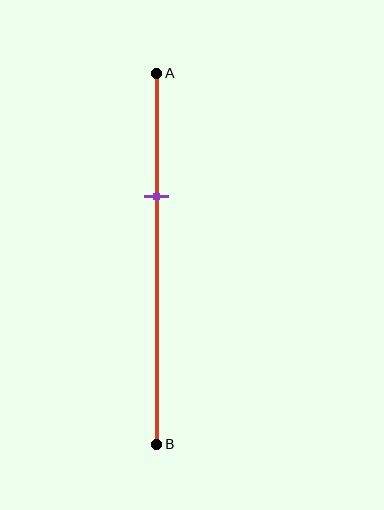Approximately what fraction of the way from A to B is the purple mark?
The purple mark is approximately 35% of the way from A to B.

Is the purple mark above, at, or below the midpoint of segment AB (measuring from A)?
The purple mark is above the midpoint of segment AB.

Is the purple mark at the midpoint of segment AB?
No, the mark is at about 35% from A, not at the 50% midpoint.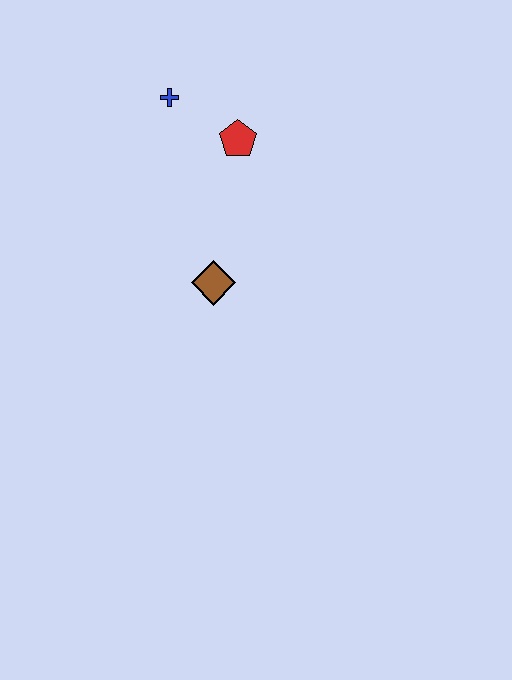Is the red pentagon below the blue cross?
Yes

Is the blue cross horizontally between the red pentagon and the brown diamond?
No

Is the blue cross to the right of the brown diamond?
No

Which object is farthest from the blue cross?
The brown diamond is farthest from the blue cross.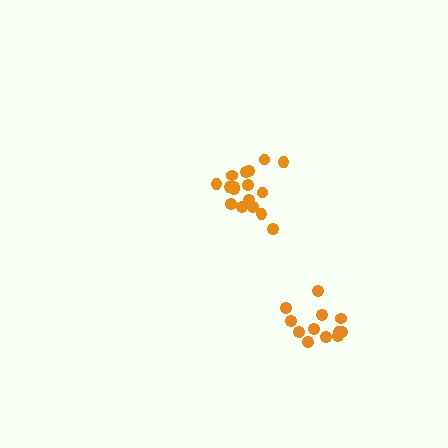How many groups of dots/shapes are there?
There are 2 groups.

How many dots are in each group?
Group 1: 12 dots, Group 2: 17 dots (29 total).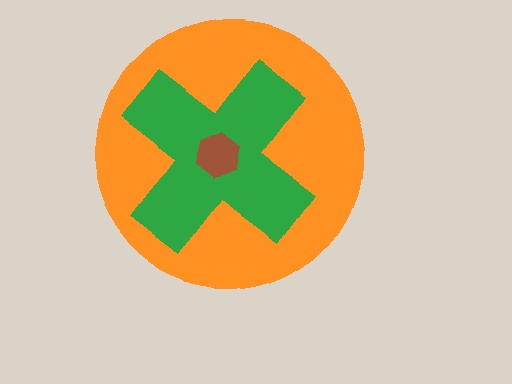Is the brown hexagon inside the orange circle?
Yes.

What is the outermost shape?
The orange circle.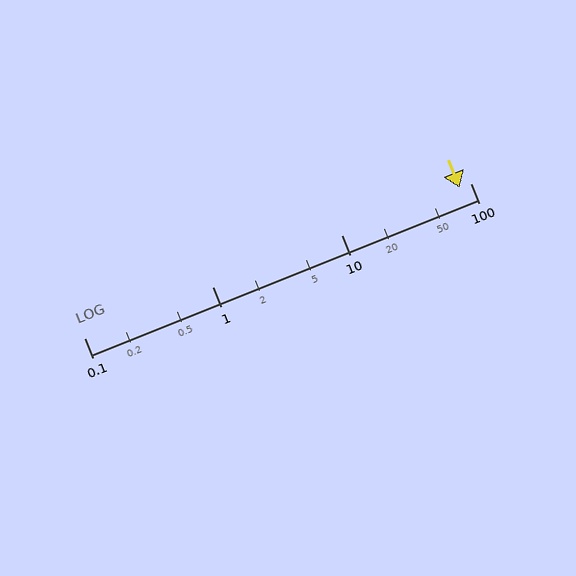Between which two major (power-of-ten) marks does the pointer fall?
The pointer is between 10 and 100.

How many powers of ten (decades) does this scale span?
The scale spans 3 decades, from 0.1 to 100.